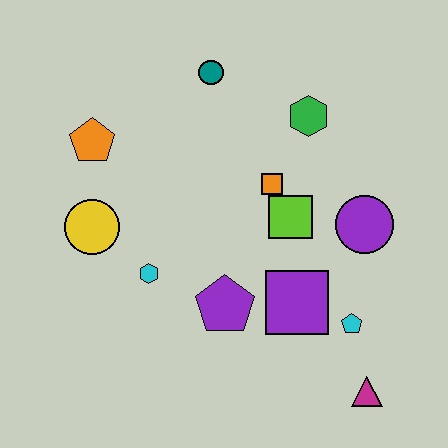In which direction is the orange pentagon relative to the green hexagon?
The orange pentagon is to the left of the green hexagon.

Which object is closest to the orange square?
The lime square is closest to the orange square.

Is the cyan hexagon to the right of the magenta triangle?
No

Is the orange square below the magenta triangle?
No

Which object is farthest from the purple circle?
The orange pentagon is farthest from the purple circle.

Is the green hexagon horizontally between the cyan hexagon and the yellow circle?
No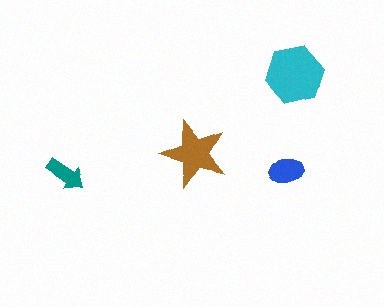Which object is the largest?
The cyan hexagon.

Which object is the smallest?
The teal arrow.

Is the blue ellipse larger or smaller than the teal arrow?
Larger.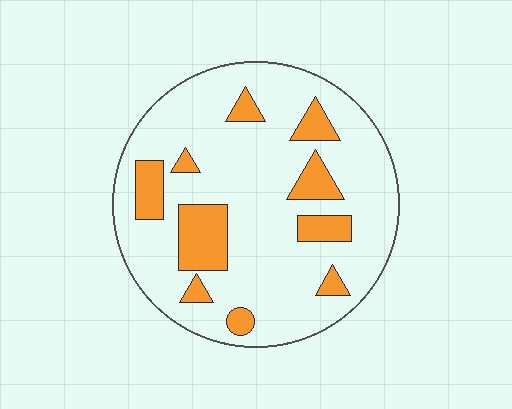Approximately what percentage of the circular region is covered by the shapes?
Approximately 20%.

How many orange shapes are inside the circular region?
10.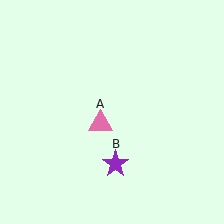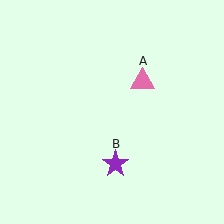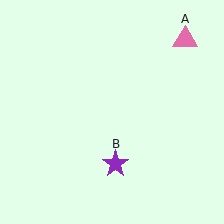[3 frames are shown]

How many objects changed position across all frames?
1 object changed position: pink triangle (object A).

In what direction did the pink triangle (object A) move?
The pink triangle (object A) moved up and to the right.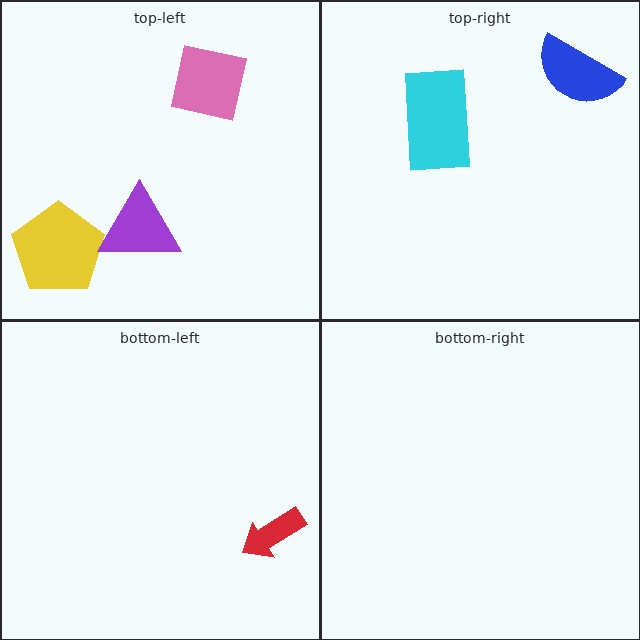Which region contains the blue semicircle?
The top-right region.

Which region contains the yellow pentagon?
The top-left region.